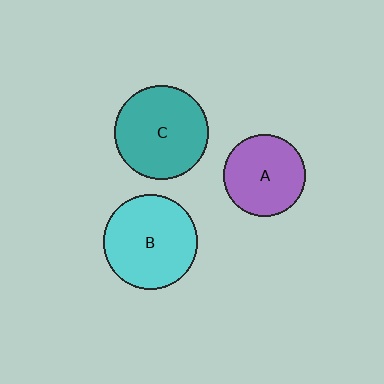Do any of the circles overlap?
No, none of the circles overlap.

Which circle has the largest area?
Circle B (cyan).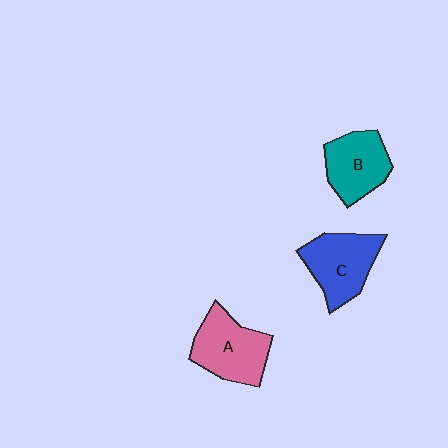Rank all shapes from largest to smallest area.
From largest to smallest: A (pink), C (blue), B (teal).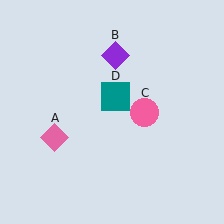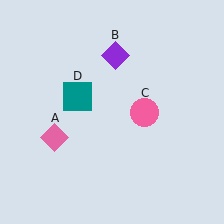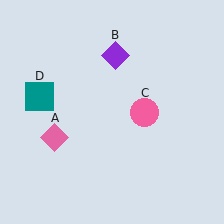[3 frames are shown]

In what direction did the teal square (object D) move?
The teal square (object D) moved left.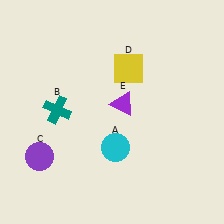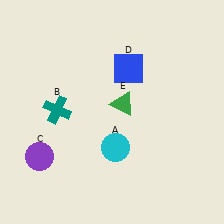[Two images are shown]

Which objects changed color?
D changed from yellow to blue. E changed from purple to green.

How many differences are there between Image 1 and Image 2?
There are 2 differences between the two images.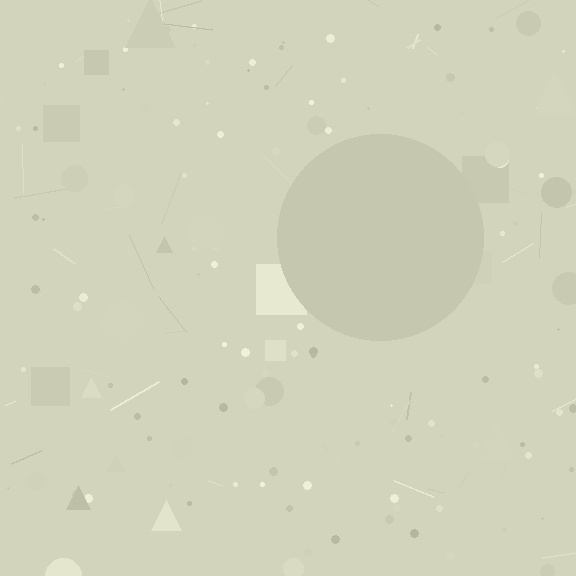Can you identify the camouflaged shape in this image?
The camouflaged shape is a circle.